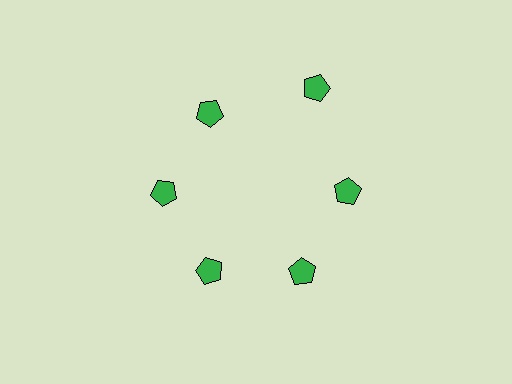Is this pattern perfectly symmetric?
No. The 6 green pentagons are arranged in a ring, but one element near the 1 o'clock position is pushed outward from the center, breaking the 6-fold rotational symmetry.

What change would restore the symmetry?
The symmetry would be restored by moving it inward, back onto the ring so that all 6 pentagons sit at equal angles and equal distance from the center.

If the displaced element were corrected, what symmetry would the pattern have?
It would have 6-fold rotational symmetry — the pattern would map onto itself every 60 degrees.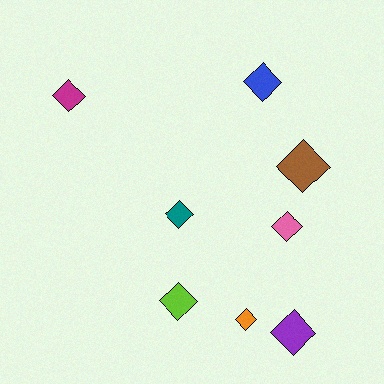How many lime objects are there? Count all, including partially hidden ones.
There is 1 lime object.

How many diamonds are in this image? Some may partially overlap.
There are 8 diamonds.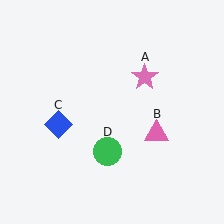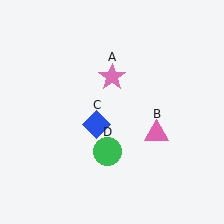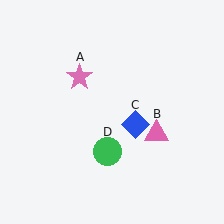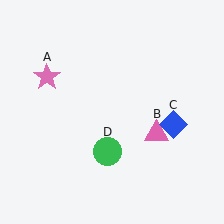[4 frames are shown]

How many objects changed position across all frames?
2 objects changed position: pink star (object A), blue diamond (object C).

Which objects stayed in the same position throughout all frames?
Pink triangle (object B) and green circle (object D) remained stationary.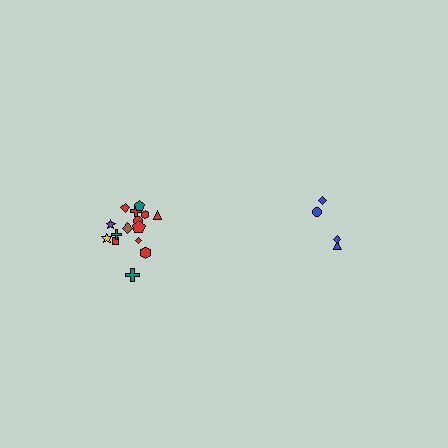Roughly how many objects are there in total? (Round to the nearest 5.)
Roughly 20 objects in total.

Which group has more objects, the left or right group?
The left group.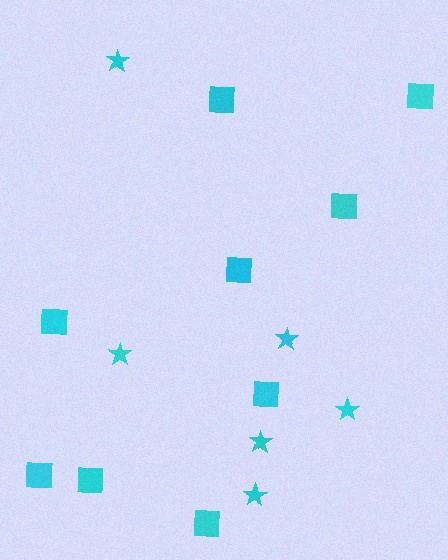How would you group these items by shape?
There are 2 groups: one group of stars (6) and one group of squares (9).